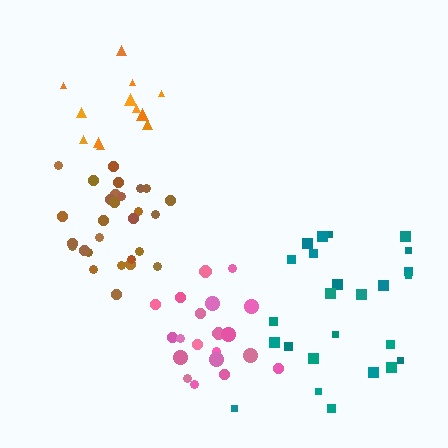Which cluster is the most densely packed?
Brown.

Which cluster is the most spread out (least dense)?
Teal.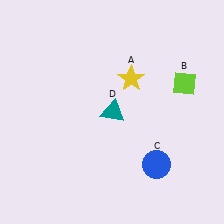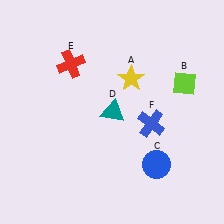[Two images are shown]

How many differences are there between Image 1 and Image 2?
There are 2 differences between the two images.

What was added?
A red cross (E), a blue cross (F) were added in Image 2.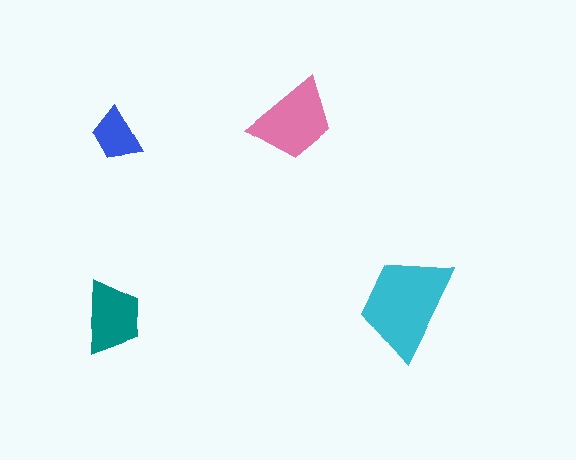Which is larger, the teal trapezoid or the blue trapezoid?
The teal one.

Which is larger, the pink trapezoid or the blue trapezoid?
The pink one.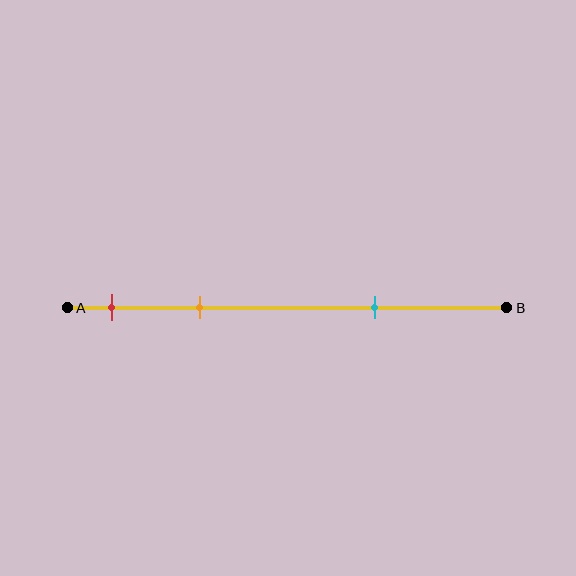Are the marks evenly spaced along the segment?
No, the marks are not evenly spaced.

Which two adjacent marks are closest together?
The red and orange marks are the closest adjacent pair.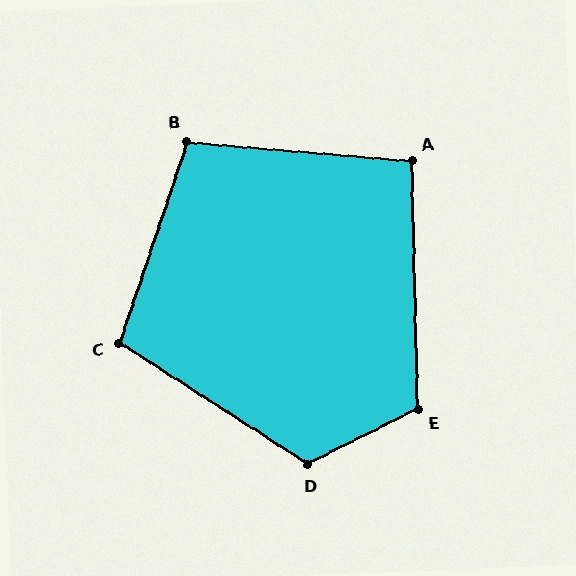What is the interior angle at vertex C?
Approximately 104 degrees (obtuse).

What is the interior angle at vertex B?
Approximately 104 degrees (obtuse).